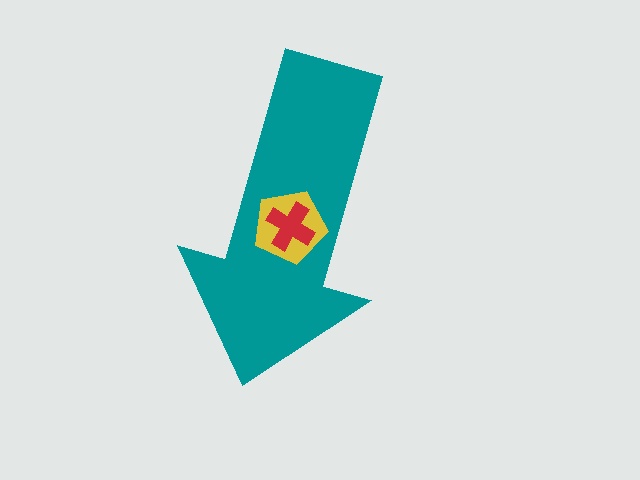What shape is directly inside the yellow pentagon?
The red cross.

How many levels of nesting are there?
3.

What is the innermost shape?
The red cross.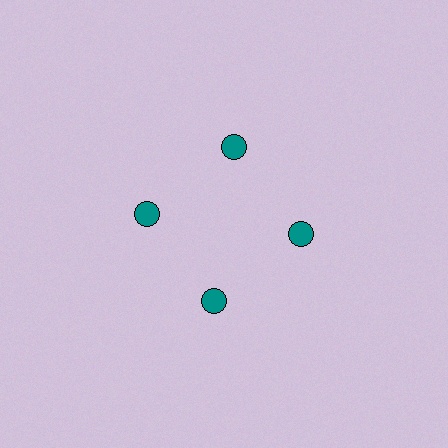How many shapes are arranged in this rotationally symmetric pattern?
There are 4 shapes, arranged in 4 groups of 1.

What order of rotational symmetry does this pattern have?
This pattern has 4-fold rotational symmetry.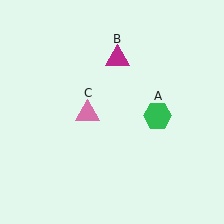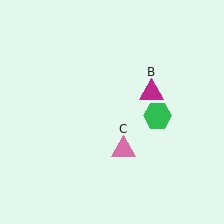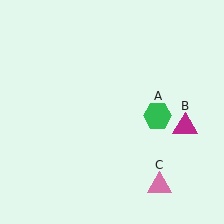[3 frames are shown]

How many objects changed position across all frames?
2 objects changed position: magenta triangle (object B), pink triangle (object C).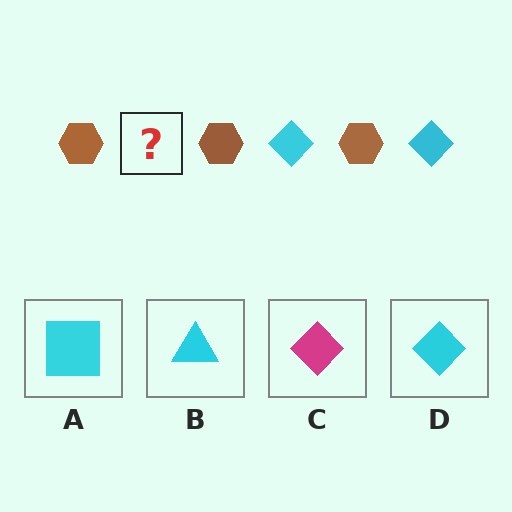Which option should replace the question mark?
Option D.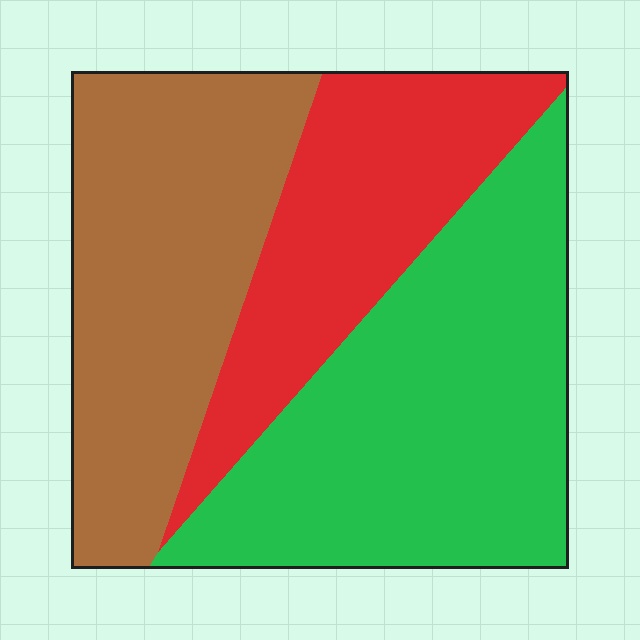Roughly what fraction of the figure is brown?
Brown takes up about one third (1/3) of the figure.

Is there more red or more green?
Green.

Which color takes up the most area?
Green, at roughly 40%.